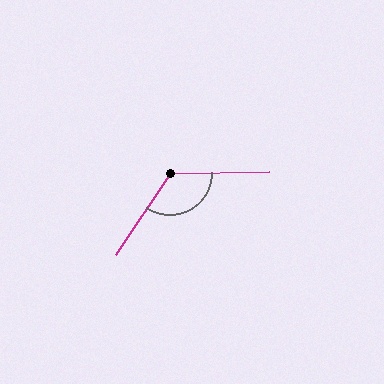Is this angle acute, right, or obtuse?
It is obtuse.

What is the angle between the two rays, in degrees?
Approximately 124 degrees.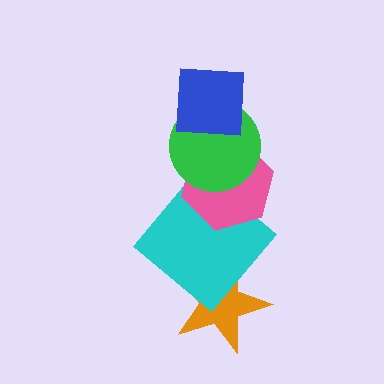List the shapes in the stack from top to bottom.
From top to bottom: the blue square, the green circle, the pink hexagon, the cyan diamond, the orange star.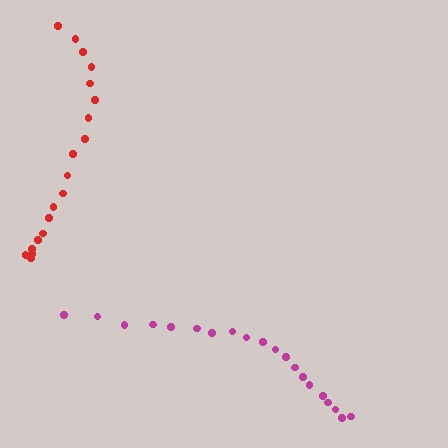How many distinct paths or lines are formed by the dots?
There are 2 distinct paths.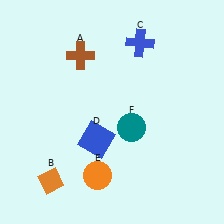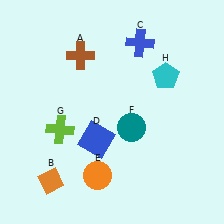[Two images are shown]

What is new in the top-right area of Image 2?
A cyan pentagon (H) was added in the top-right area of Image 2.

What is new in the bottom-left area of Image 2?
A lime cross (G) was added in the bottom-left area of Image 2.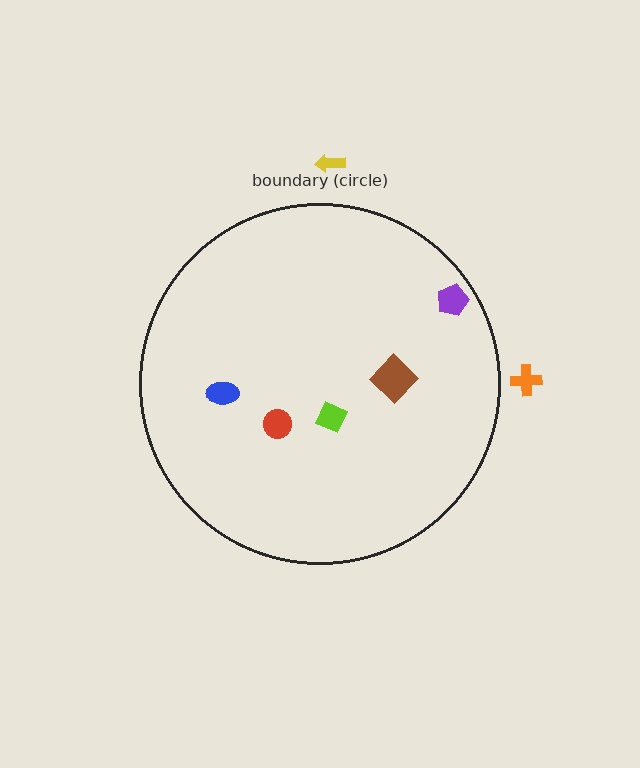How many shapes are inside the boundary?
5 inside, 2 outside.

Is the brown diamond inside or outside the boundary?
Inside.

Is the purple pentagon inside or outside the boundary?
Inside.